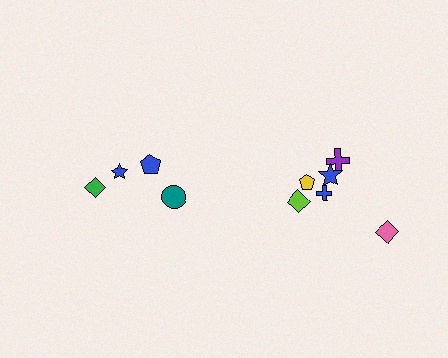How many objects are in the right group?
There are 6 objects.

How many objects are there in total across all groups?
There are 10 objects.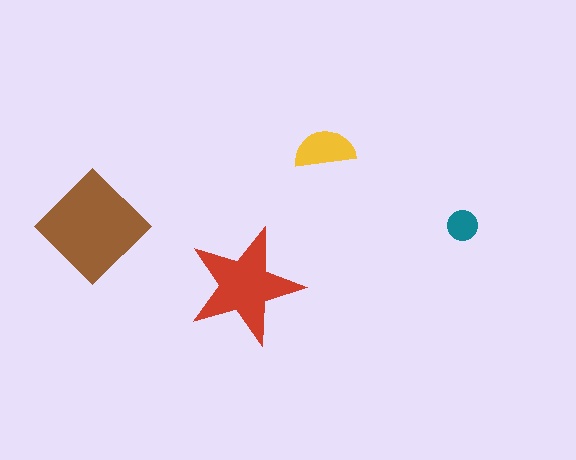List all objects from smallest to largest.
The teal circle, the yellow semicircle, the red star, the brown diamond.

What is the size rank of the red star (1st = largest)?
2nd.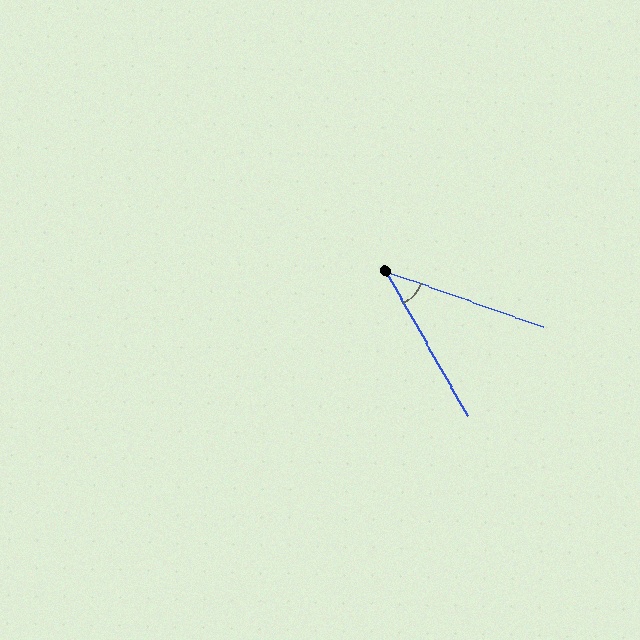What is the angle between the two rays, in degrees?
Approximately 41 degrees.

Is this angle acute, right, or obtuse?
It is acute.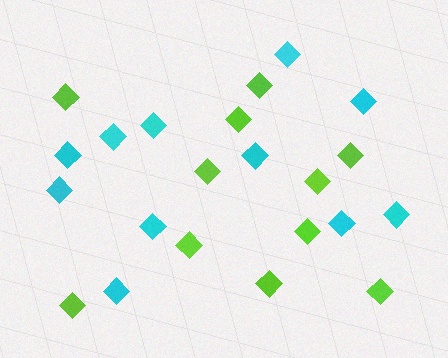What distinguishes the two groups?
There are 2 groups: one group of lime diamonds (11) and one group of cyan diamonds (11).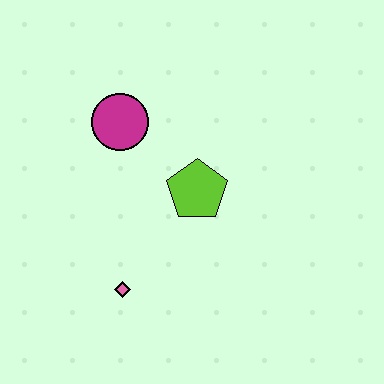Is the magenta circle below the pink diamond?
No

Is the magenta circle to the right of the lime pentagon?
No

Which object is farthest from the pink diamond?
The magenta circle is farthest from the pink diamond.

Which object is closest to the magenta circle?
The lime pentagon is closest to the magenta circle.